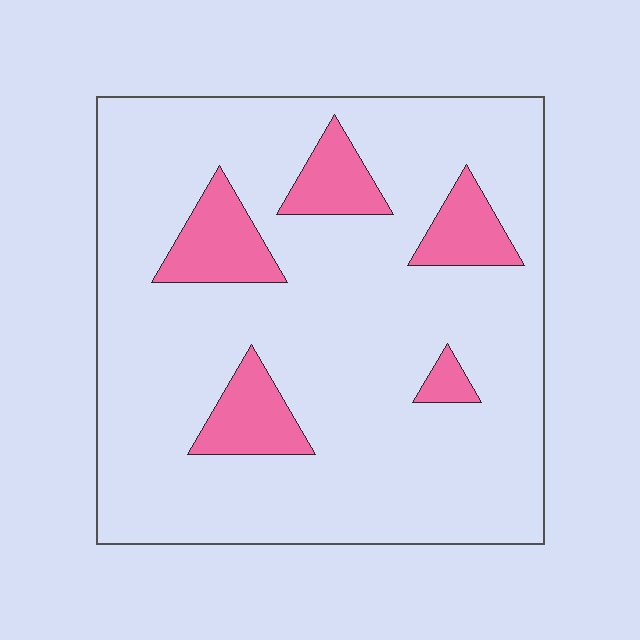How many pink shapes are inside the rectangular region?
5.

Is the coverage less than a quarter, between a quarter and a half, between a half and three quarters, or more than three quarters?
Less than a quarter.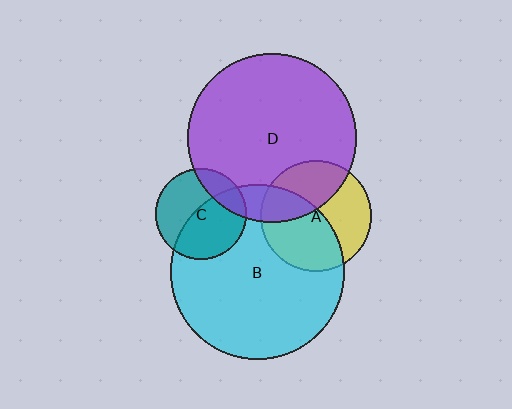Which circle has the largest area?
Circle B (cyan).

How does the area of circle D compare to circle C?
Approximately 3.5 times.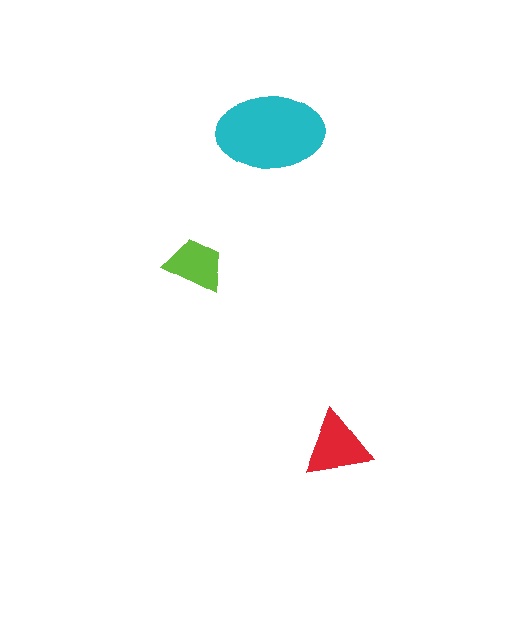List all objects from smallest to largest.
The lime trapezoid, the red triangle, the cyan ellipse.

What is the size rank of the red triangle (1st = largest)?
2nd.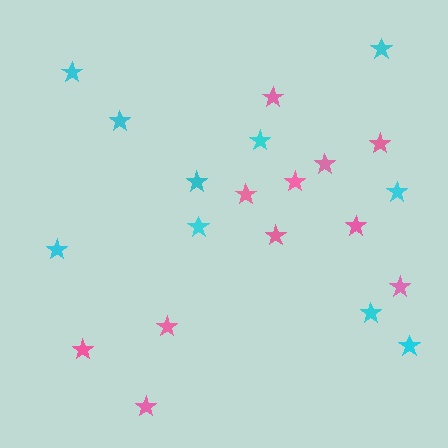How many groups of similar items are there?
There are 2 groups: one group of pink stars (11) and one group of cyan stars (10).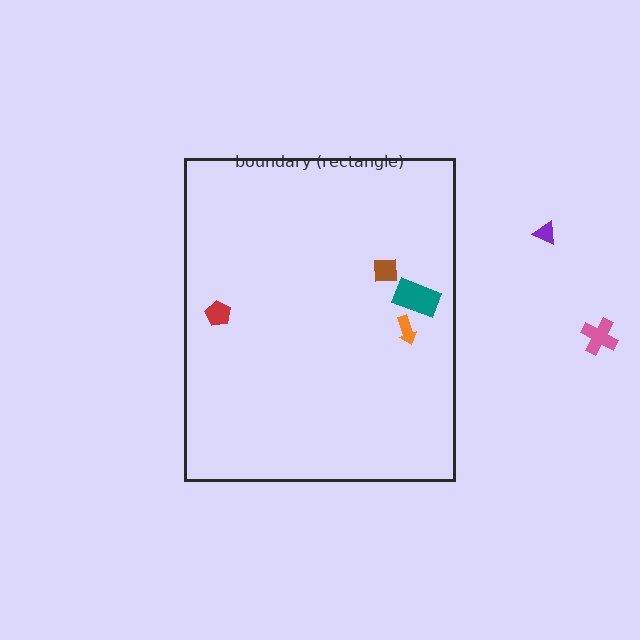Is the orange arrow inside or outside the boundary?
Inside.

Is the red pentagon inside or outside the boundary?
Inside.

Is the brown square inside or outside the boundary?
Inside.